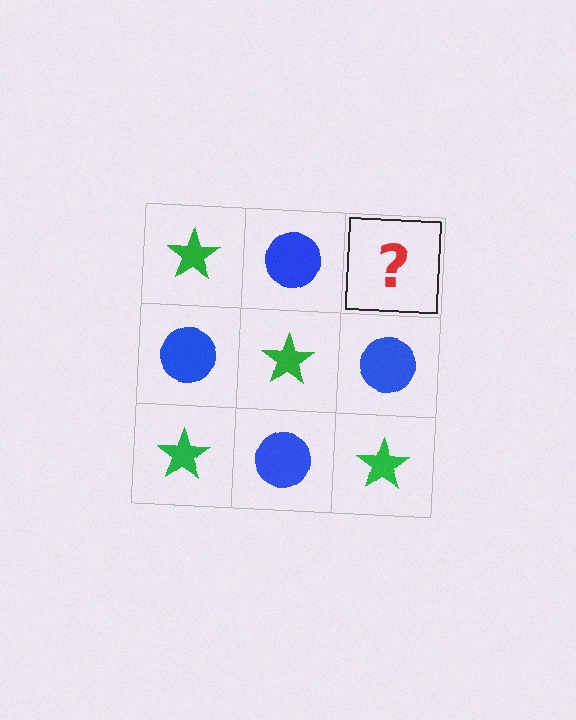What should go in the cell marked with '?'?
The missing cell should contain a green star.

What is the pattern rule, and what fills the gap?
The rule is that it alternates green star and blue circle in a checkerboard pattern. The gap should be filled with a green star.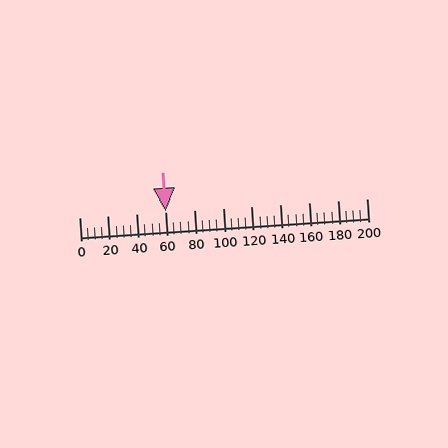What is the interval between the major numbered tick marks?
The major tick marks are spaced 20 units apart.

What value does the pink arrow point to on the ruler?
The pink arrow points to approximately 60.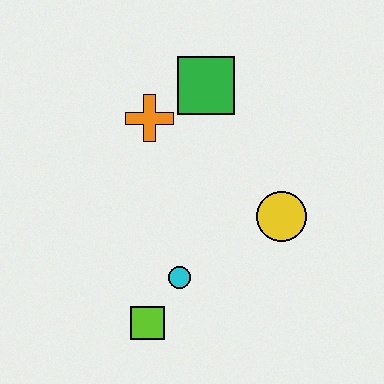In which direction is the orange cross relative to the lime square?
The orange cross is above the lime square.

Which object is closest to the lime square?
The cyan circle is closest to the lime square.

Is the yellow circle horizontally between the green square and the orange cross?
No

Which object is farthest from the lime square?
The green square is farthest from the lime square.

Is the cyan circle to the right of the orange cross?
Yes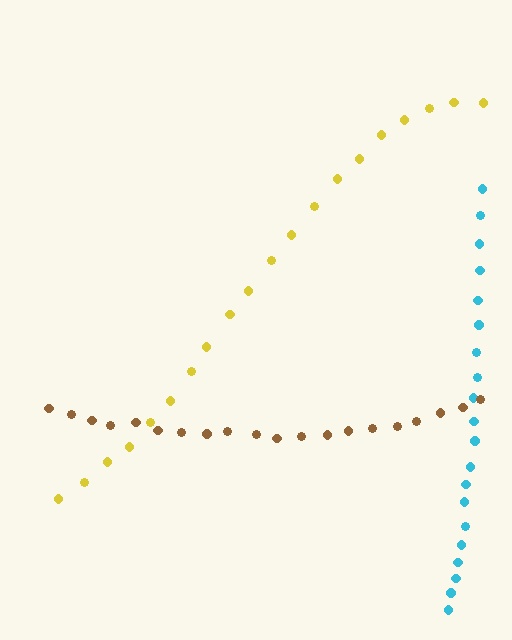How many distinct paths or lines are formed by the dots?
There are 3 distinct paths.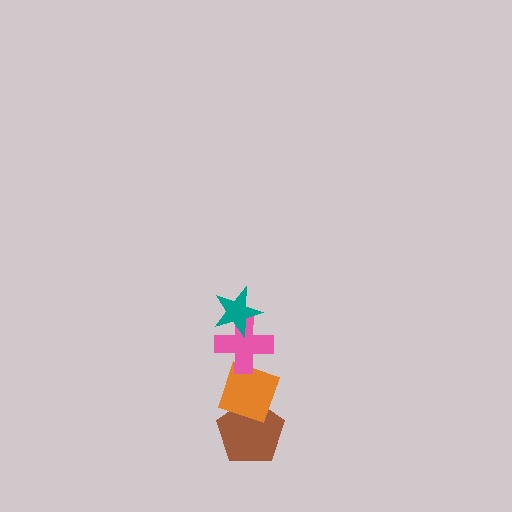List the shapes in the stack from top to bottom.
From top to bottom: the teal star, the pink cross, the orange diamond, the brown pentagon.